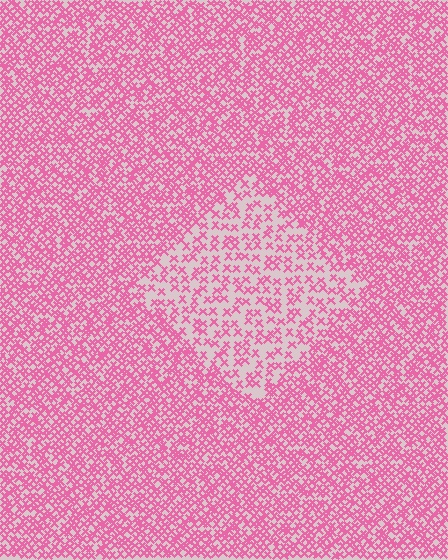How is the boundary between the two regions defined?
The boundary is defined by a change in element density (approximately 2.1x ratio). All elements are the same color, size, and shape.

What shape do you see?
I see a diamond.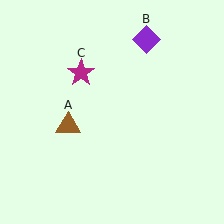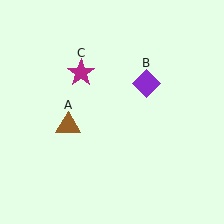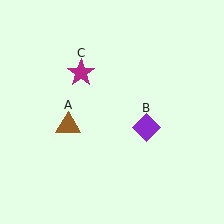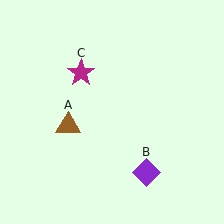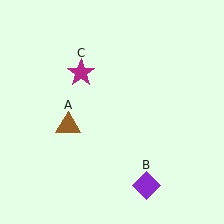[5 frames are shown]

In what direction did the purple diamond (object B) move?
The purple diamond (object B) moved down.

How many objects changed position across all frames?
1 object changed position: purple diamond (object B).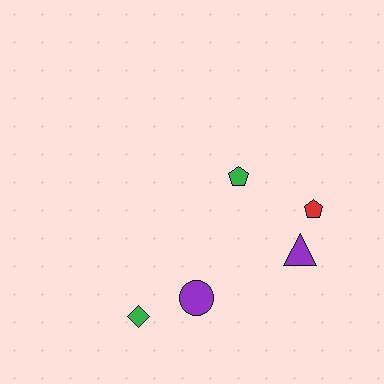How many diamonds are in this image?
There is 1 diamond.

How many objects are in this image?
There are 5 objects.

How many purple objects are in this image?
There are 2 purple objects.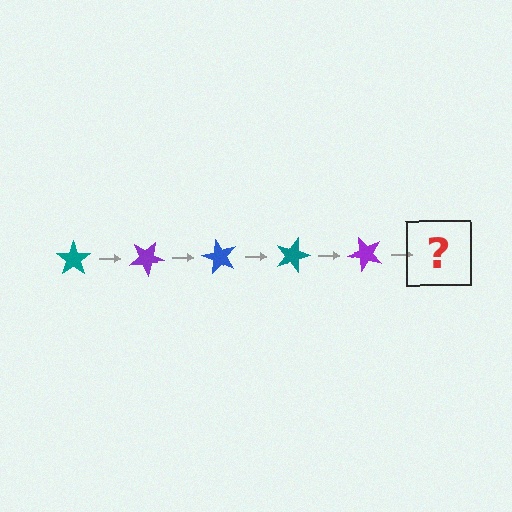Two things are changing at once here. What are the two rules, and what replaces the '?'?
The two rules are that it rotates 30 degrees each step and the color cycles through teal, purple, and blue. The '?' should be a blue star, rotated 150 degrees from the start.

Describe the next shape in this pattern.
It should be a blue star, rotated 150 degrees from the start.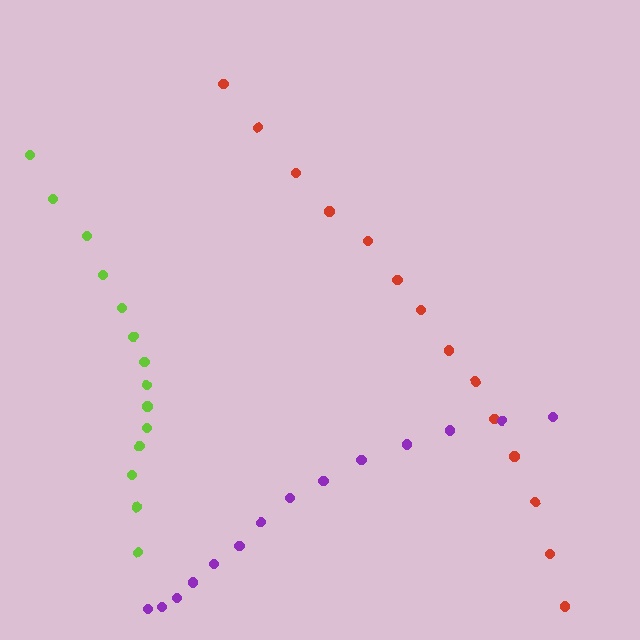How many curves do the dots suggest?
There are 3 distinct paths.